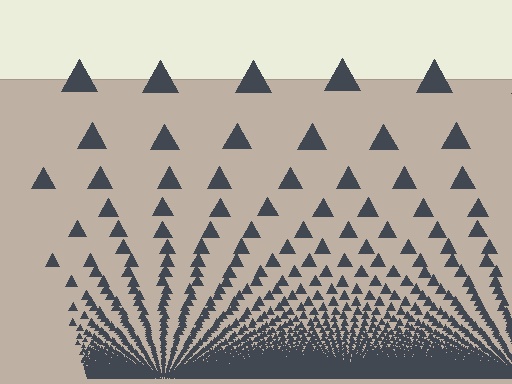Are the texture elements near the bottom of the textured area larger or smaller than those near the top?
Smaller. The gradient is inverted — elements near the bottom are smaller and denser.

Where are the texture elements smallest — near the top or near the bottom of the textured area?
Near the bottom.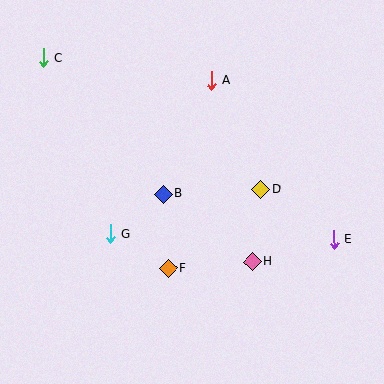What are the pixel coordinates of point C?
Point C is at (43, 58).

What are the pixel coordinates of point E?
Point E is at (334, 239).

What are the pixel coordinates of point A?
Point A is at (211, 80).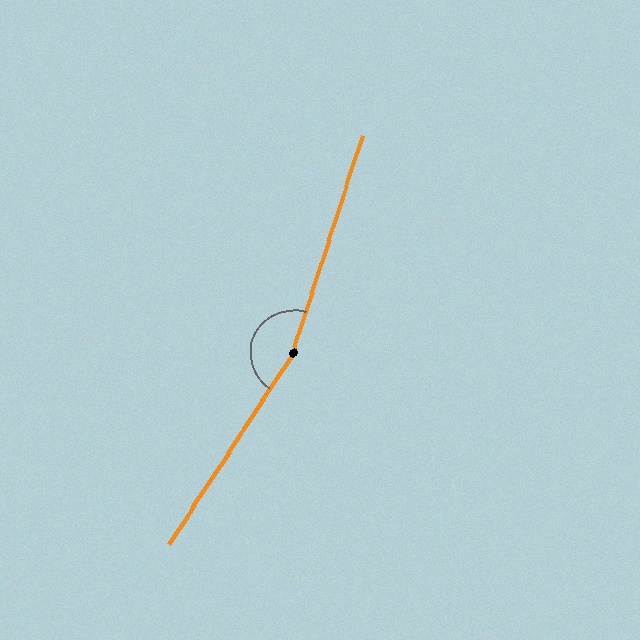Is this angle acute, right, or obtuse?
It is obtuse.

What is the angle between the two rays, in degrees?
Approximately 165 degrees.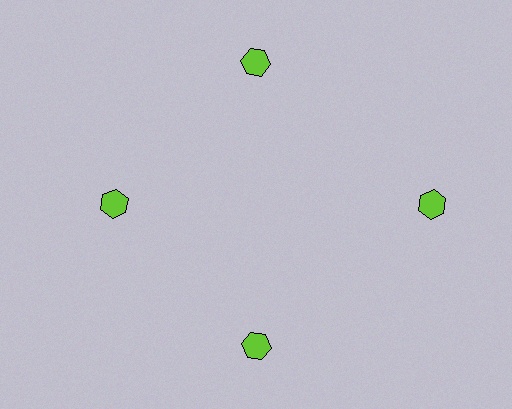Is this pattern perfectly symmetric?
No. The 4 lime hexagons are arranged in a ring, but one element near the 3 o'clock position is pushed outward from the center, breaking the 4-fold rotational symmetry.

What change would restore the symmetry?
The symmetry would be restored by moving it inward, back onto the ring so that all 4 hexagons sit at equal angles and equal distance from the center.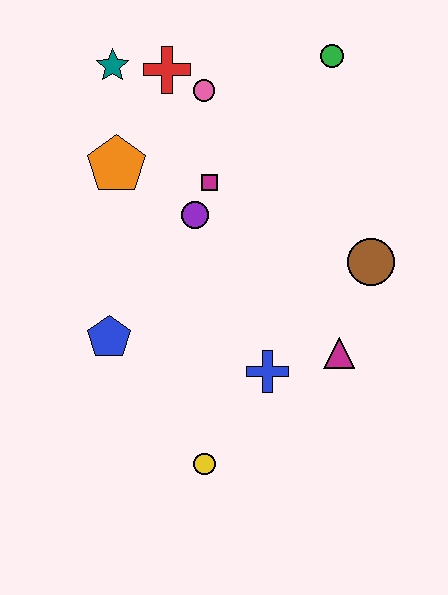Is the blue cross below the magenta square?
Yes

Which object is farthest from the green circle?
The yellow circle is farthest from the green circle.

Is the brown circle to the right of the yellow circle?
Yes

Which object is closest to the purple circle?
The magenta square is closest to the purple circle.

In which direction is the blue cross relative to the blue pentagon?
The blue cross is to the right of the blue pentagon.